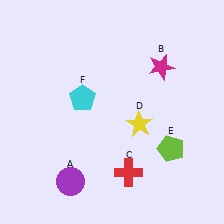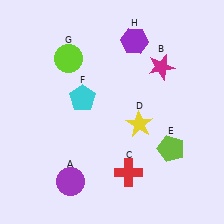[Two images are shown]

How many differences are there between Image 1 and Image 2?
There are 2 differences between the two images.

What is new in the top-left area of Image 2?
A lime circle (G) was added in the top-left area of Image 2.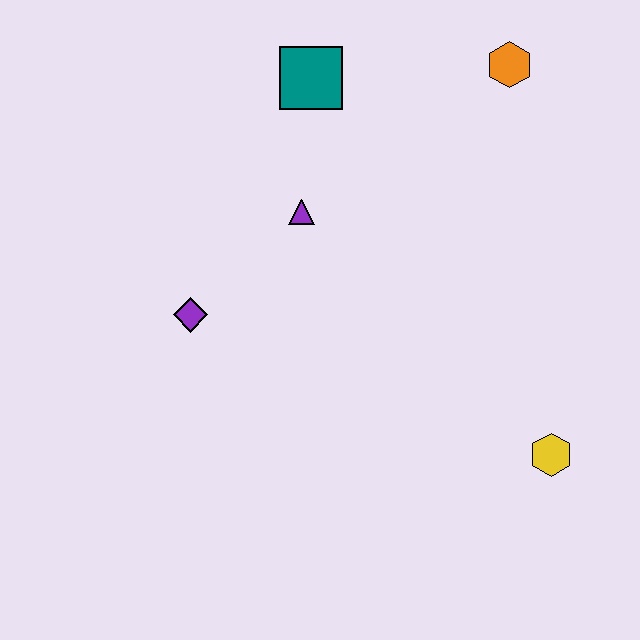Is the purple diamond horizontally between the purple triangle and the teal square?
No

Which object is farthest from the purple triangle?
The yellow hexagon is farthest from the purple triangle.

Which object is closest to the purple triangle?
The teal square is closest to the purple triangle.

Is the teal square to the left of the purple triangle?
No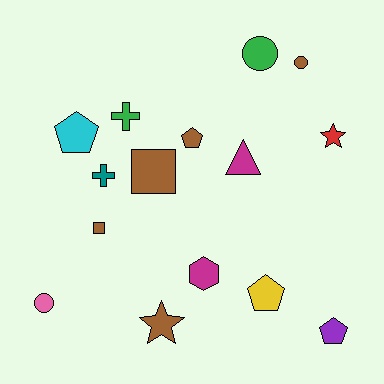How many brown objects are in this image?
There are 5 brown objects.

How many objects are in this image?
There are 15 objects.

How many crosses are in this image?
There are 2 crosses.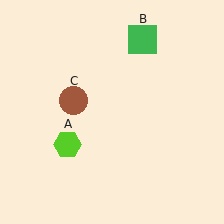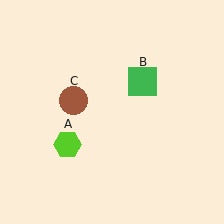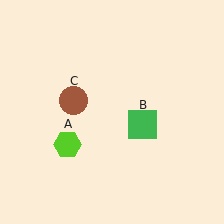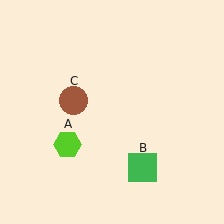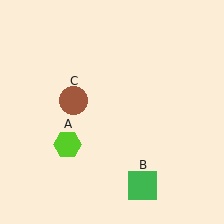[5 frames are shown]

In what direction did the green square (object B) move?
The green square (object B) moved down.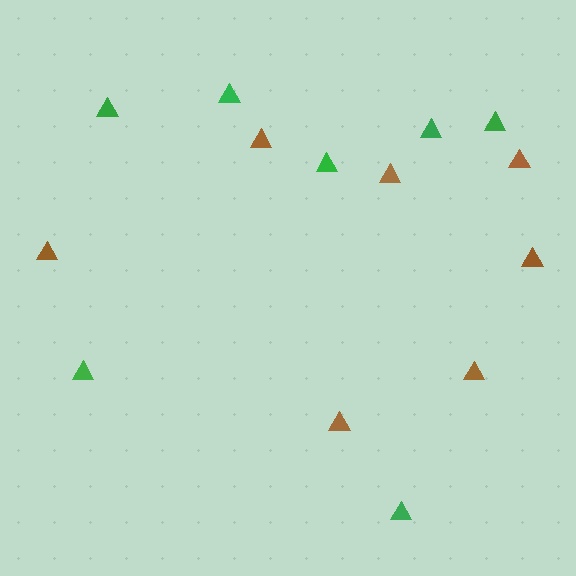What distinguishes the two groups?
There are 2 groups: one group of green triangles (7) and one group of brown triangles (7).